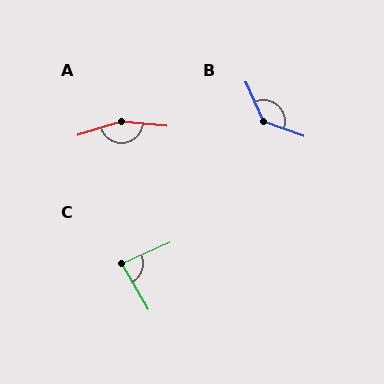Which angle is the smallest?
C, at approximately 84 degrees.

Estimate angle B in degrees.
Approximately 134 degrees.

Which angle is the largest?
A, at approximately 158 degrees.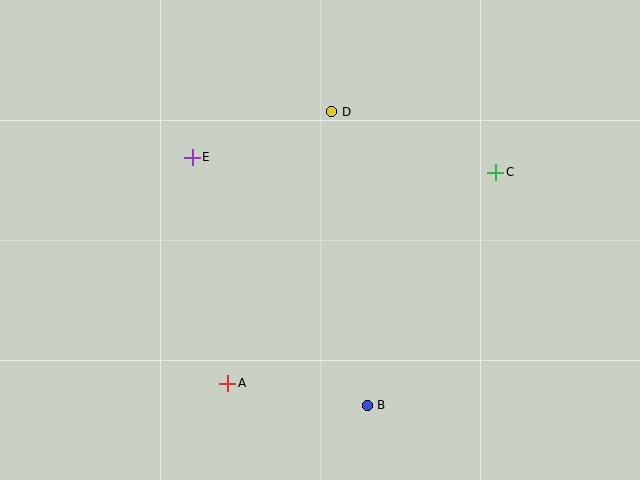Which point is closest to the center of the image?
Point D at (332, 112) is closest to the center.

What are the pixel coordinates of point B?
Point B is at (367, 405).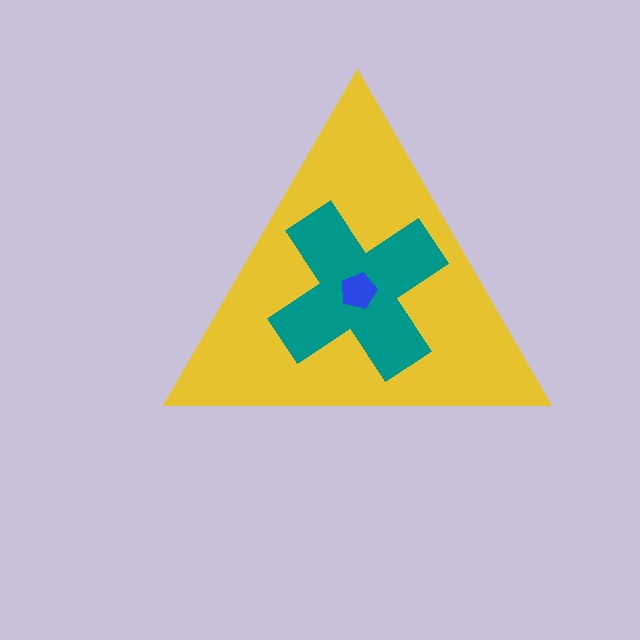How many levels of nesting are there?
3.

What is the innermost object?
The blue pentagon.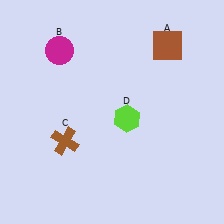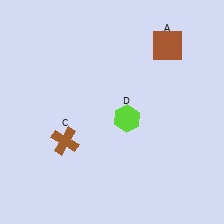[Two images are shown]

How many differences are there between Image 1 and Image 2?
There is 1 difference between the two images.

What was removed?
The magenta circle (B) was removed in Image 2.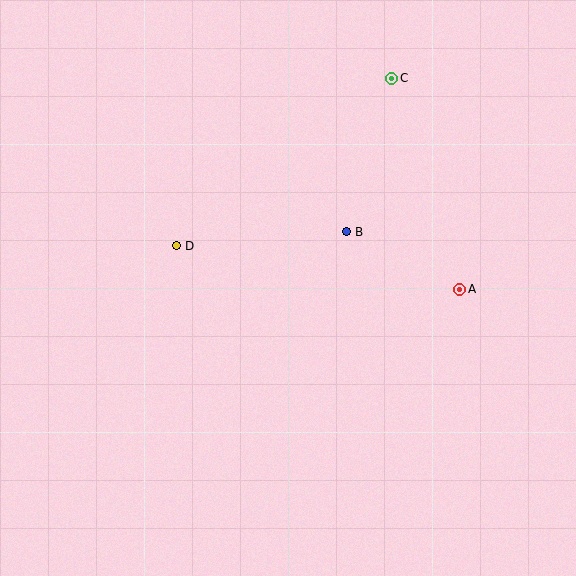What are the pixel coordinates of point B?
Point B is at (347, 232).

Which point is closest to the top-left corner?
Point D is closest to the top-left corner.